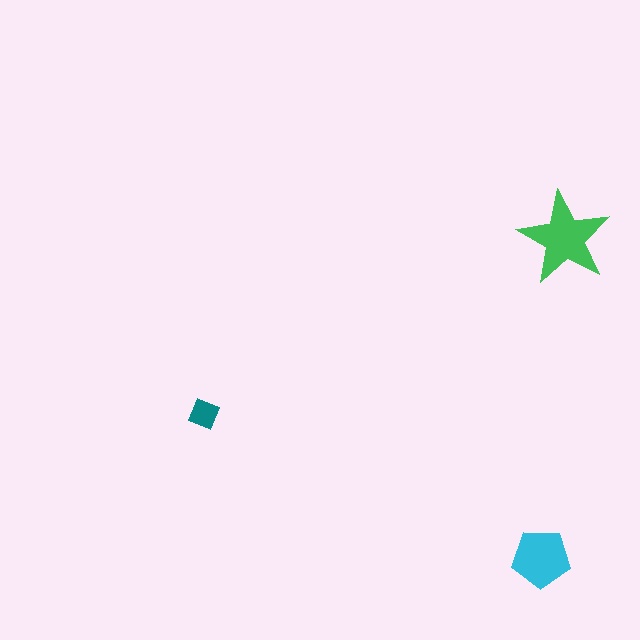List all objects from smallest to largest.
The teal diamond, the cyan pentagon, the green star.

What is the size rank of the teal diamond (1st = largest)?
3rd.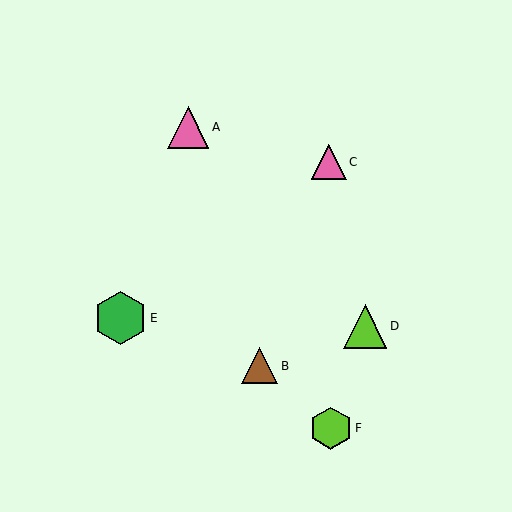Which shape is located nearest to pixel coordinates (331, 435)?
The lime hexagon (labeled F) at (331, 428) is nearest to that location.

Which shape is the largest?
The green hexagon (labeled E) is the largest.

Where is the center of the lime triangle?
The center of the lime triangle is at (365, 326).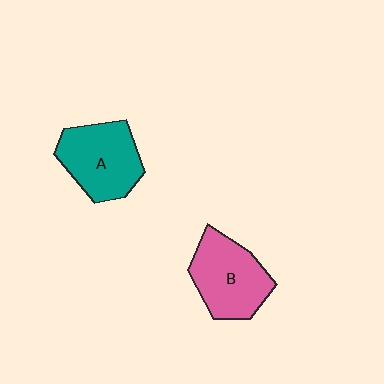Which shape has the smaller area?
Shape A (teal).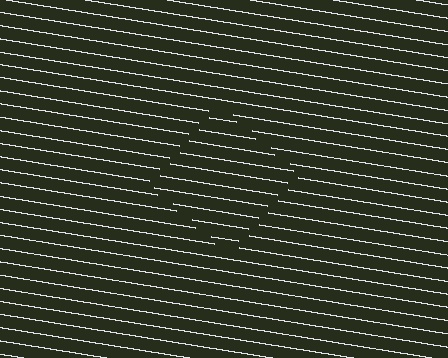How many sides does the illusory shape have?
4 sides — the line-ends trace a square.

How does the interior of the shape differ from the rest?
The interior of the shape contains the same grating, shifted by half a period — the contour is defined by the phase discontinuity where line-ends from the inner and outer gratings abut.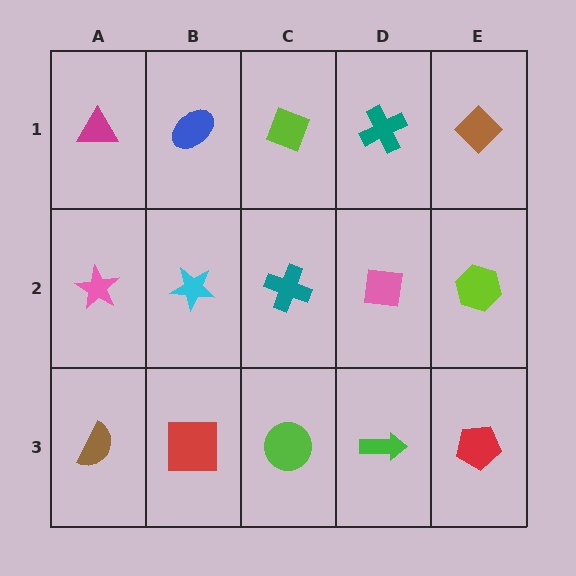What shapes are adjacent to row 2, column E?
A brown diamond (row 1, column E), a red pentagon (row 3, column E), a pink square (row 2, column D).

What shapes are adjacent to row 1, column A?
A pink star (row 2, column A), a blue ellipse (row 1, column B).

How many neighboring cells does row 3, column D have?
3.